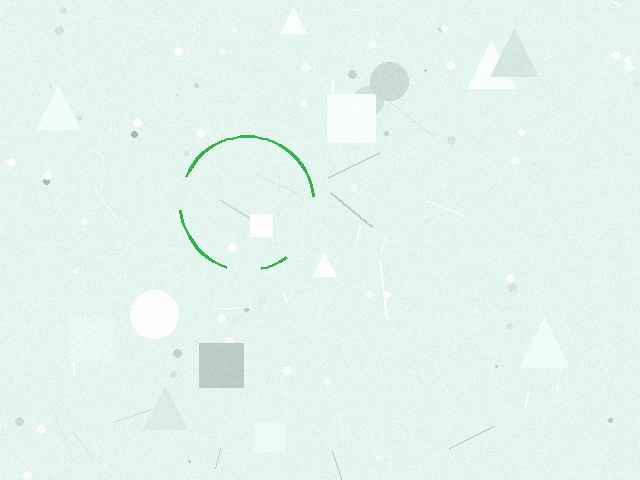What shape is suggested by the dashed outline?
The dashed outline suggests a circle.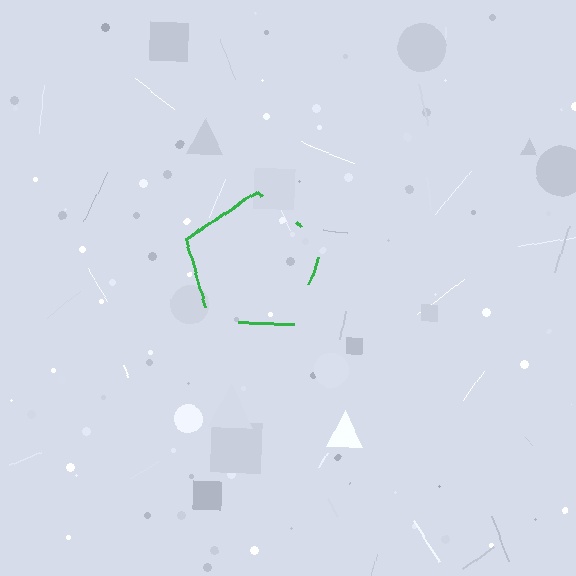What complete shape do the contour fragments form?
The contour fragments form a pentagon.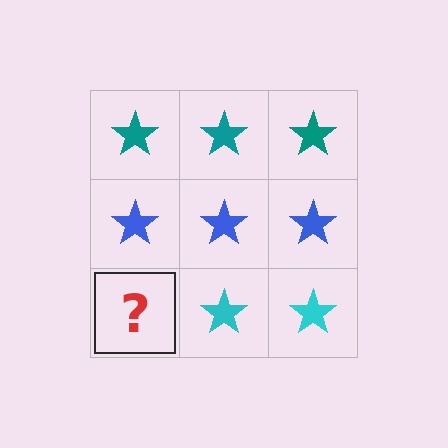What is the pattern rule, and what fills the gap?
The rule is that each row has a consistent color. The gap should be filled with a cyan star.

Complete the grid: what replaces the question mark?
The question mark should be replaced with a cyan star.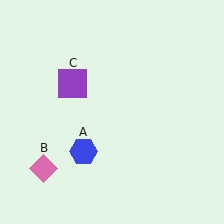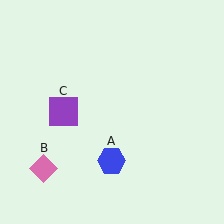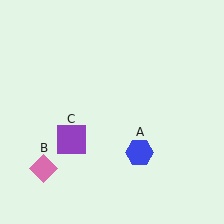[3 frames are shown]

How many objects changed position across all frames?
2 objects changed position: blue hexagon (object A), purple square (object C).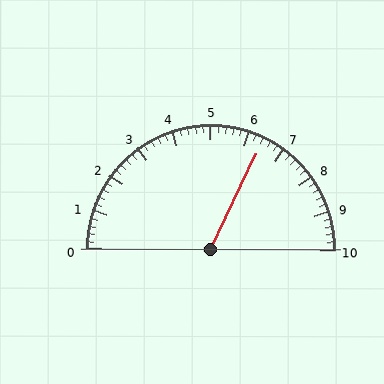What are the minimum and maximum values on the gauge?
The gauge ranges from 0 to 10.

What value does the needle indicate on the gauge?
The needle indicates approximately 6.4.